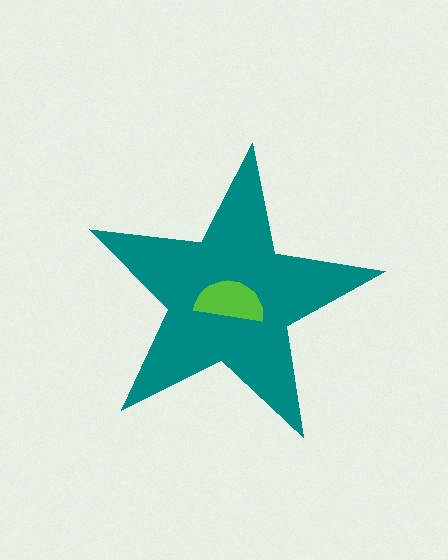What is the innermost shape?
The lime semicircle.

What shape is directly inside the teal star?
The lime semicircle.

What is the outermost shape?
The teal star.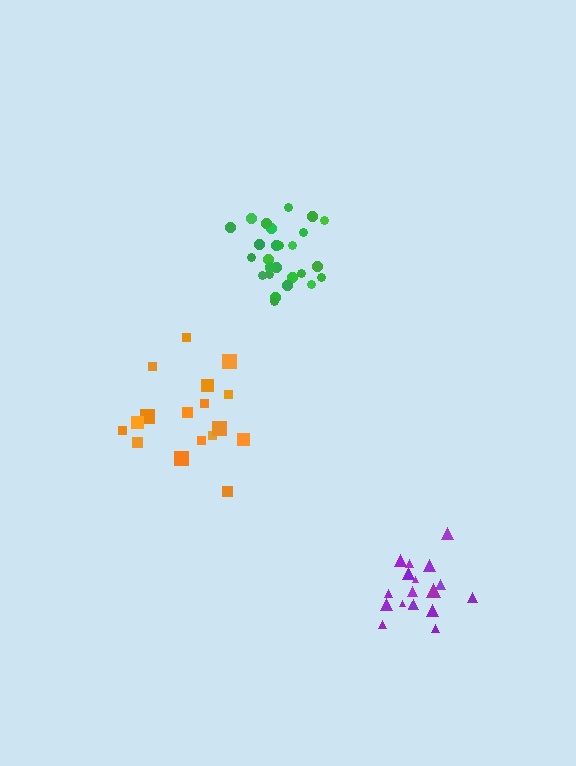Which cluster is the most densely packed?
Green.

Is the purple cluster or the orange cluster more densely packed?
Purple.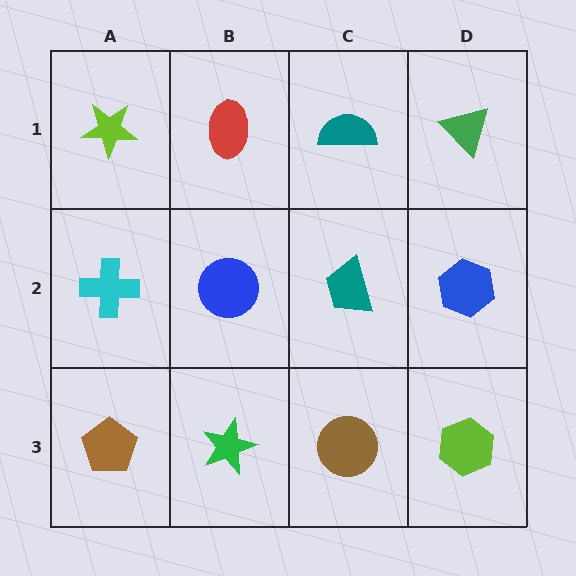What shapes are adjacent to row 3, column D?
A blue hexagon (row 2, column D), a brown circle (row 3, column C).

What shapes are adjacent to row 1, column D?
A blue hexagon (row 2, column D), a teal semicircle (row 1, column C).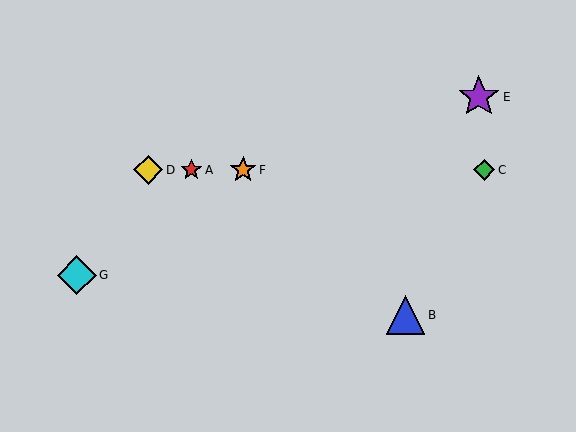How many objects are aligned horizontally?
4 objects (A, C, D, F) are aligned horizontally.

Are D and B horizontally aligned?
No, D is at y≈170 and B is at y≈315.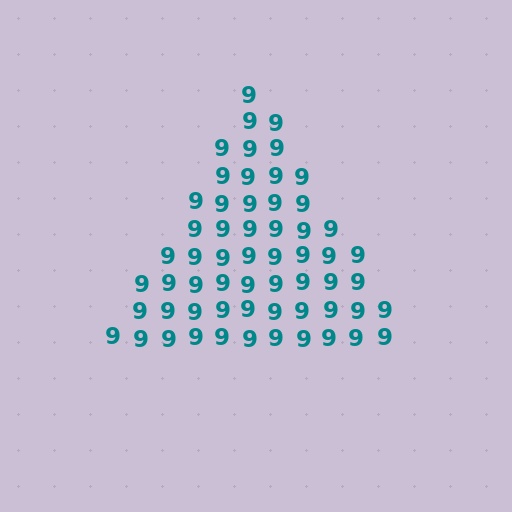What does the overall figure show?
The overall figure shows a triangle.